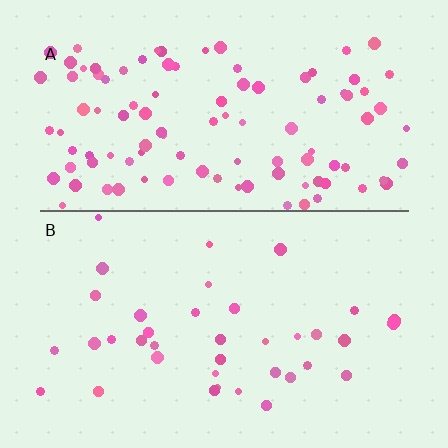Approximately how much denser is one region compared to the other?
Approximately 2.7× — region A over region B.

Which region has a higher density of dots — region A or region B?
A (the top).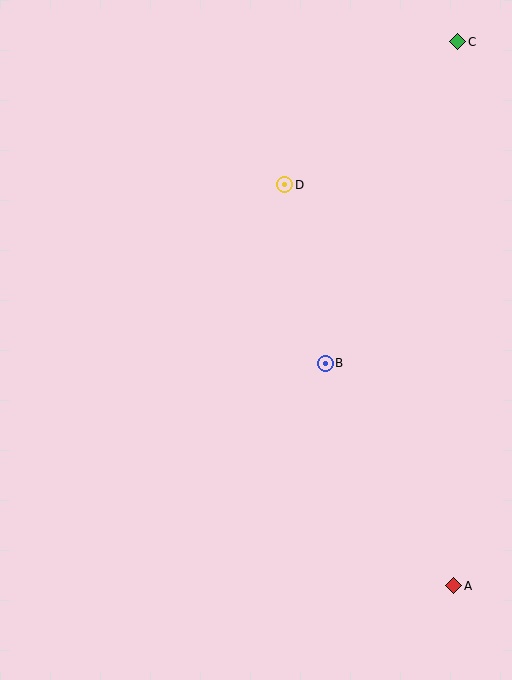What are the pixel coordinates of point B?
Point B is at (325, 363).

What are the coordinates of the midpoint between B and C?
The midpoint between B and C is at (391, 203).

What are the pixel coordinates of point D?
Point D is at (285, 185).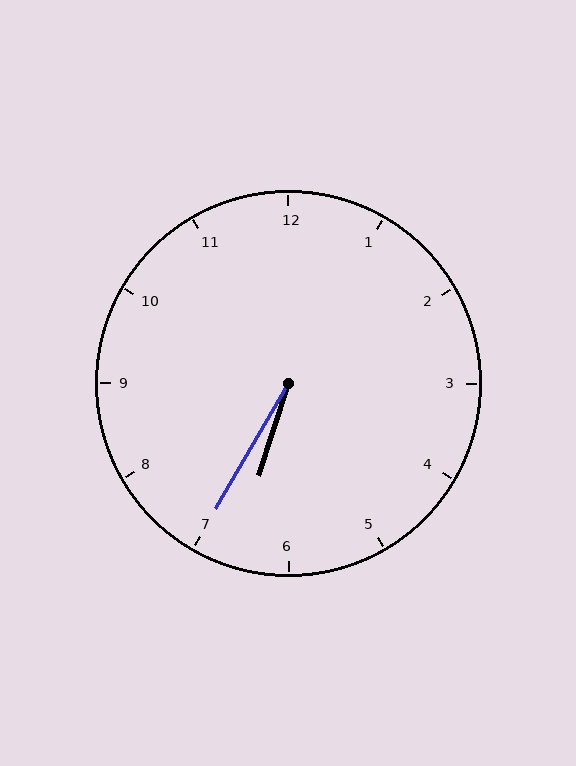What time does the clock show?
6:35.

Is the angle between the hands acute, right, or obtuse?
It is acute.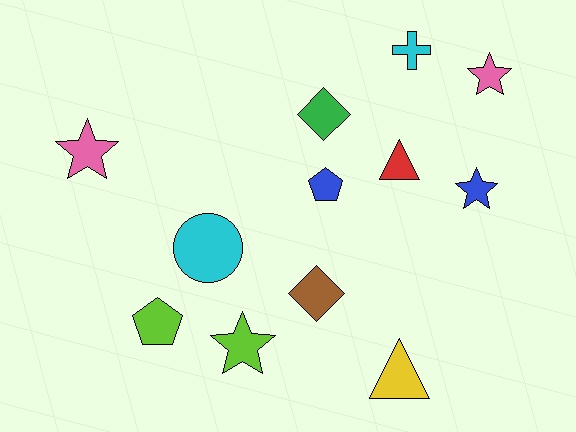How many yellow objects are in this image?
There is 1 yellow object.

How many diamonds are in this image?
There are 2 diamonds.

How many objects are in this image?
There are 12 objects.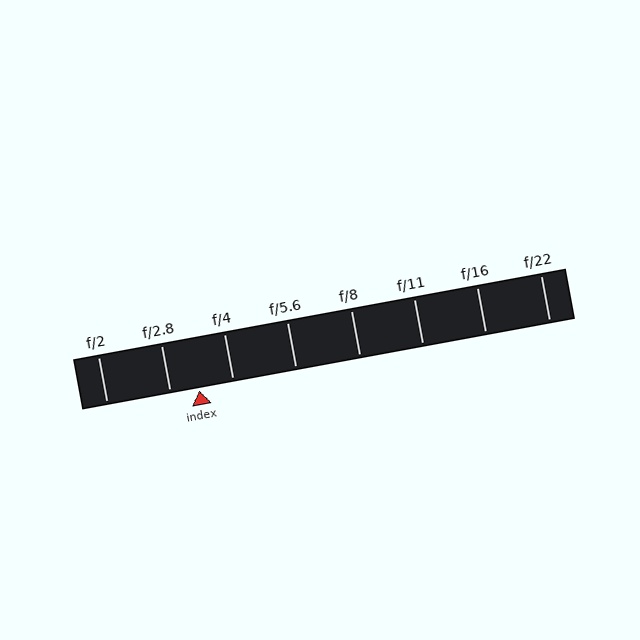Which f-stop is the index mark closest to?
The index mark is closest to f/2.8.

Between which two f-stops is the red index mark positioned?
The index mark is between f/2.8 and f/4.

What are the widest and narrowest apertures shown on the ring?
The widest aperture shown is f/2 and the narrowest is f/22.